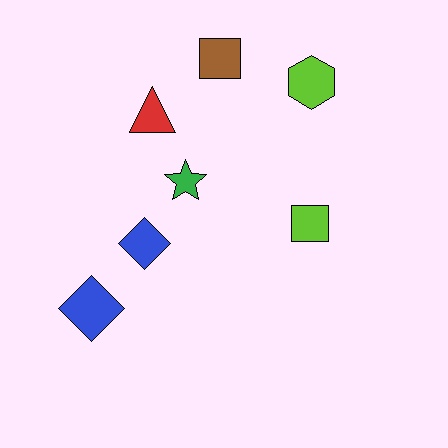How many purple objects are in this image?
There are no purple objects.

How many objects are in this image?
There are 7 objects.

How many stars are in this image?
There is 1 star.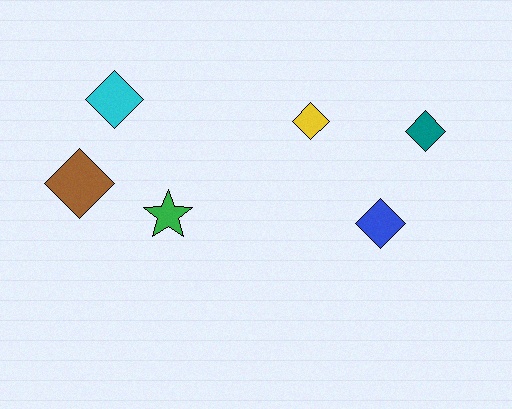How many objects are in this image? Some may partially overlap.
There are 6 objects.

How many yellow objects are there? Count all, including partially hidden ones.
There is 1 yellow object.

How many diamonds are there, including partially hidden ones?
There are 5 diamonds.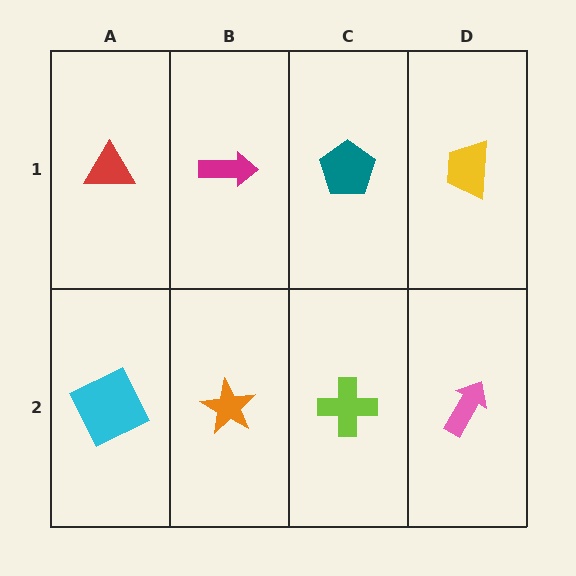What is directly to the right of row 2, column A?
An orange star.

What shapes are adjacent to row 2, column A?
A red triangle (row 1, column A), an orange star (row 2, column B).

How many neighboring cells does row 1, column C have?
3.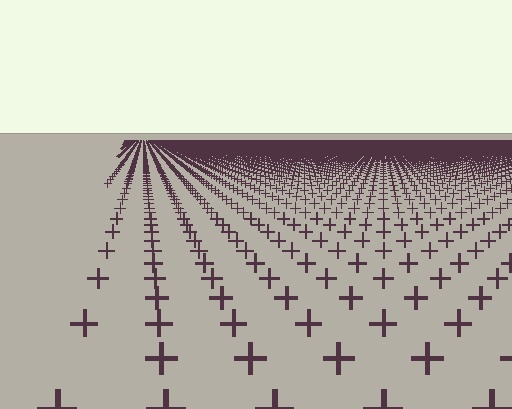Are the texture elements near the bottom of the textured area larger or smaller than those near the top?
Larger. Near the bottom, elements are closer to the viewer and appear at a bigger on-screen size.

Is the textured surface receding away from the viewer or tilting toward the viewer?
The surface is receding away from the viewer. Texture elements get smaller and denser toward the top.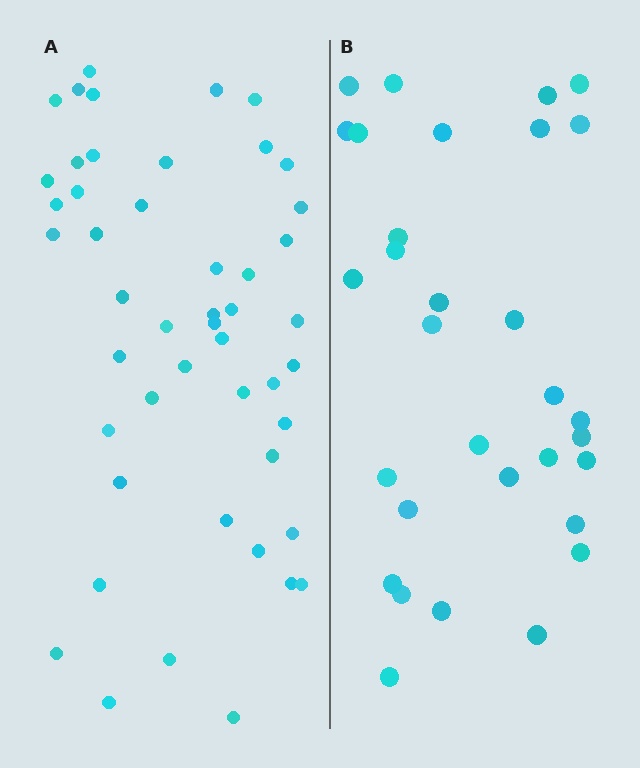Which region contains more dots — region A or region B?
Region A (the left region) has more dots.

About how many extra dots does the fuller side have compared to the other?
Region A has approximately 15 more dots than region B.